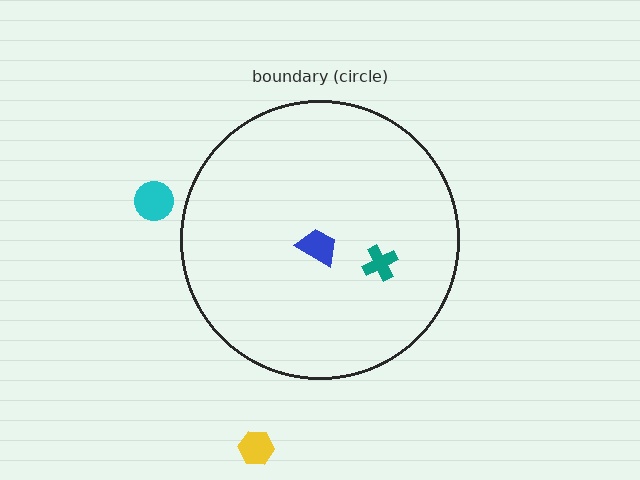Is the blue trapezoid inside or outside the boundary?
Inside.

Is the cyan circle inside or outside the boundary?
Outside.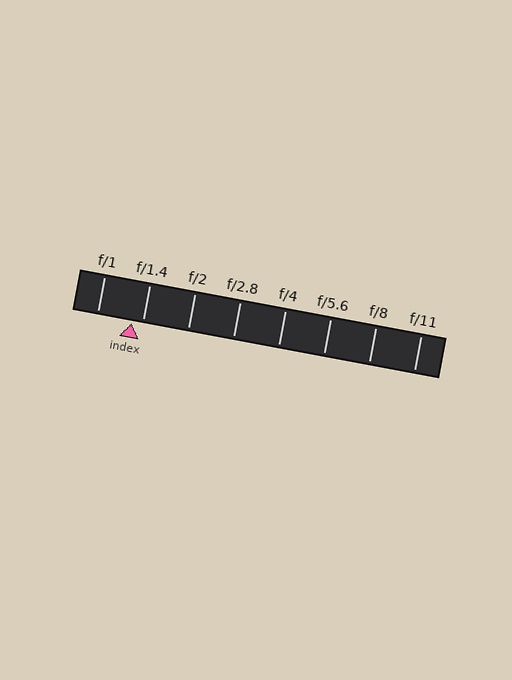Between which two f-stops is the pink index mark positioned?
The index mark is between f/1 and f/1.4.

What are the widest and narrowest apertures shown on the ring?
The widest aperture shown is f/1 and the narrowest is f/11.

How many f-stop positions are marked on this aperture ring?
There are 8 f-stop positions marked.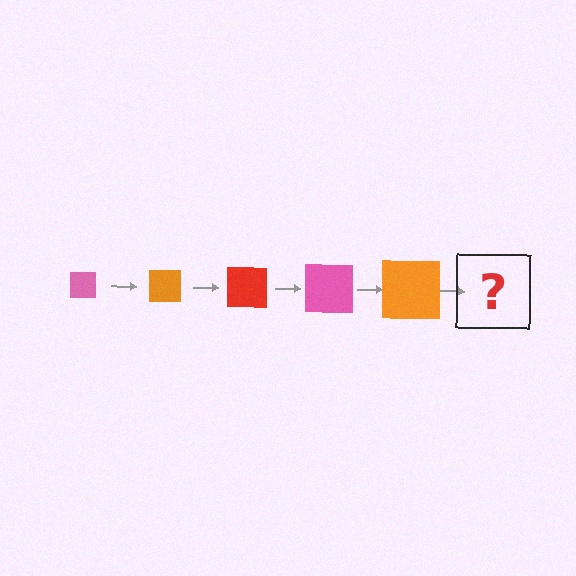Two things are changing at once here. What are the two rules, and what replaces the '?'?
The two rules are that the square grows larger each step and the color cycles through pink, orange, and red. The '?' should be a red square, larger than the previous one.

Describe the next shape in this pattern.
It should be a red square, larger than the previous one.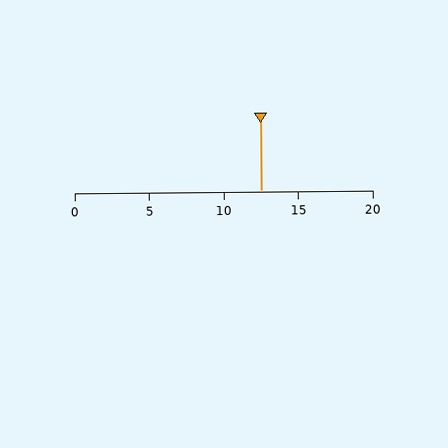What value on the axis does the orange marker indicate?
The marker indicates approximately 12.5.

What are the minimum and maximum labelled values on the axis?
The axis runs from 0 to 20.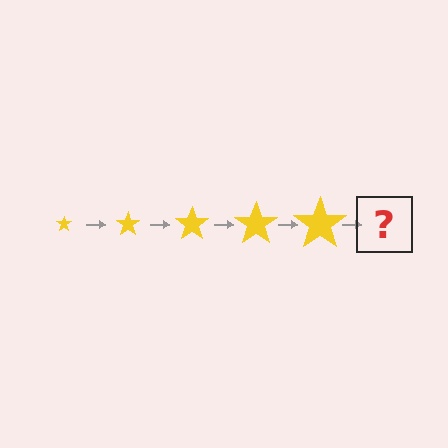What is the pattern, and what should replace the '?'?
The pattern is that the star gets progressively larger each step. The '?' should be a yellow star, larger than the previous one.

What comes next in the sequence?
The next element should be a yellow star, larger than the previous one.